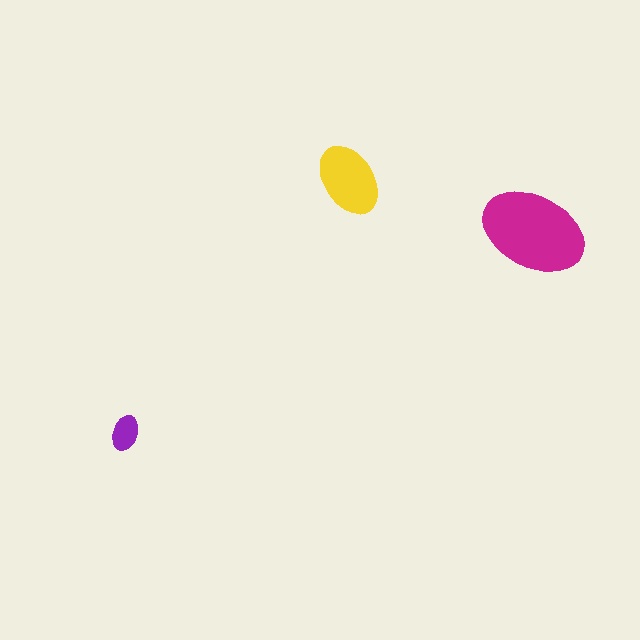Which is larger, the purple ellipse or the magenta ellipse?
The magenta one.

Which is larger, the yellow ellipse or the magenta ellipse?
The magenta one.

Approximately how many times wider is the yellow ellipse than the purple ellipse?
About 2 times wider.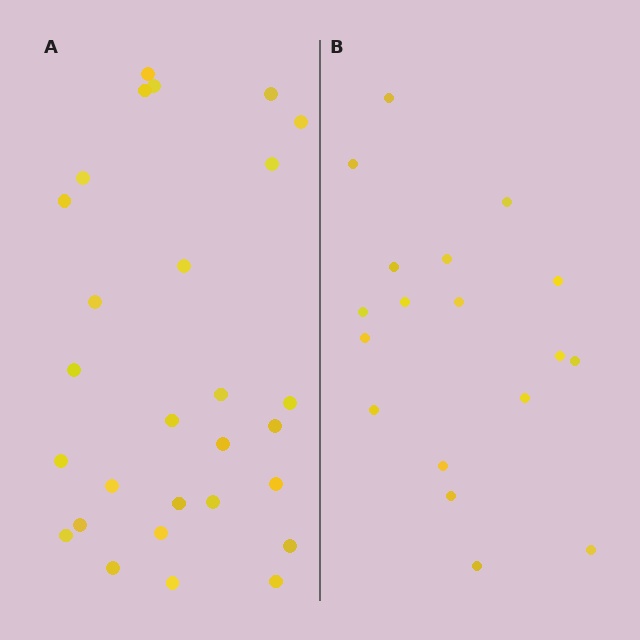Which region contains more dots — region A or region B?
Region A (the left region) has more dots.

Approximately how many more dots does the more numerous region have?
Region A has roughly 10 or so more dots than region B.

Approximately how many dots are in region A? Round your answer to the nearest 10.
About 30 dots. (The exact count is 28, which rounds to 30.)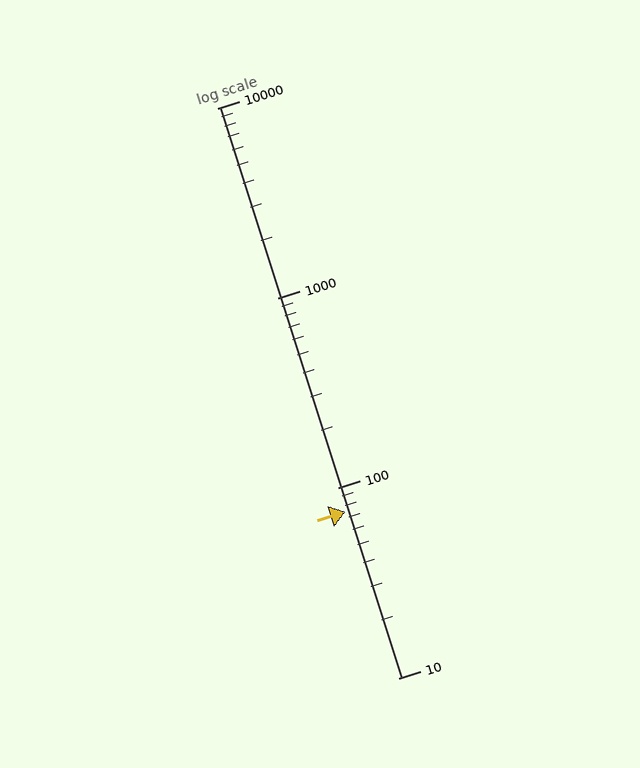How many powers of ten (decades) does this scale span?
The scale spans 3 decades, from 10 to 10000.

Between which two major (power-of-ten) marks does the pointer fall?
The pointer is between 10 and 100.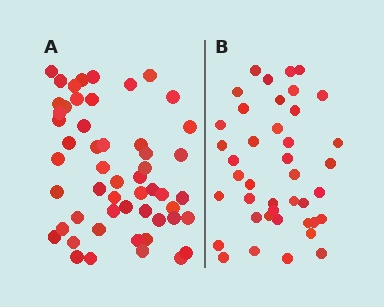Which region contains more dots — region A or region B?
Region A (the left region) has more dots.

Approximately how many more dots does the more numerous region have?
Region A has roughly 12 or so more dots than region B.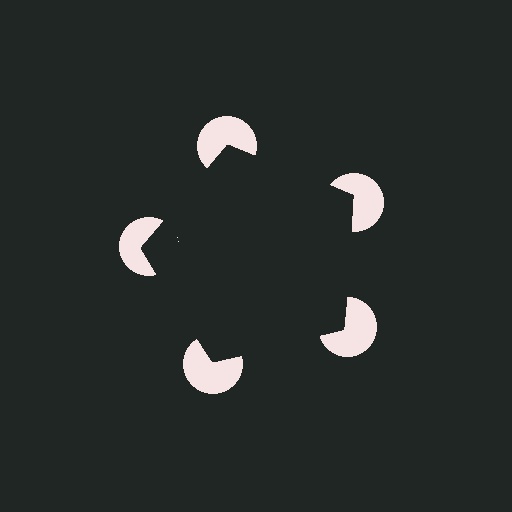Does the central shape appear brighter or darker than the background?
It typically appears slightly darker than the background, even though no actual brightness change is drawn.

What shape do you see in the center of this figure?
An illusory pentagon — its edges are inferred from the aligned wedge cuts in the pac-man discs, not physically drawn.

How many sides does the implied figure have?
5 sides.